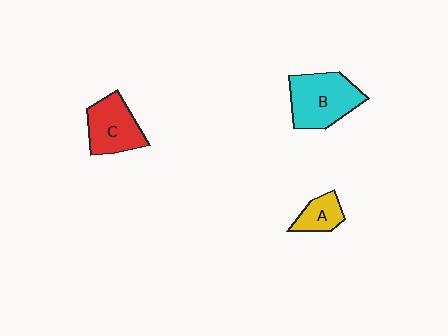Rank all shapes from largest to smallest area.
From largest to smallest: B (cyan), C (red), A (yellow).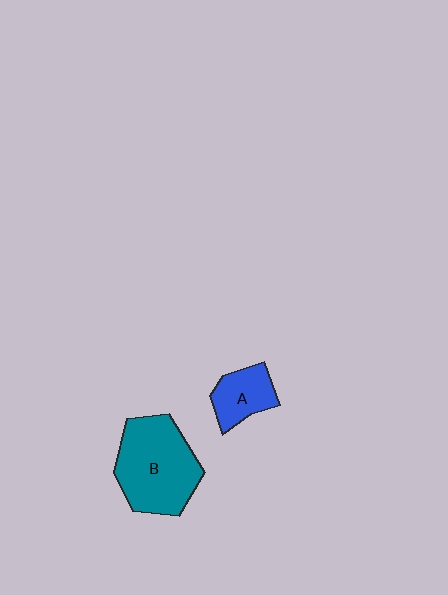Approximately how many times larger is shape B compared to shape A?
Approximately 2.2 times.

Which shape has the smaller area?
Shape A (blue).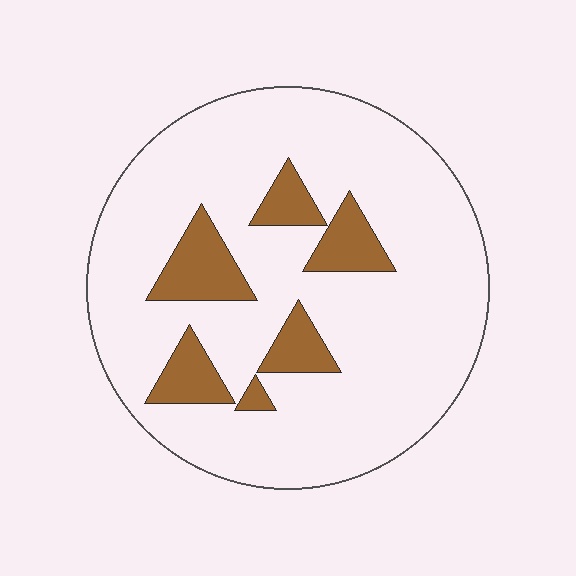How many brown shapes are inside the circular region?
6.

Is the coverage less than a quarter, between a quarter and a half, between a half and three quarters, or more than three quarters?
Less than a quarter.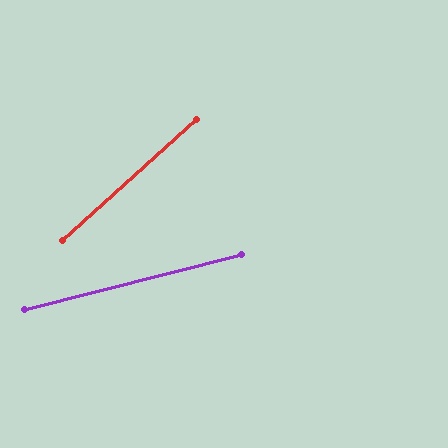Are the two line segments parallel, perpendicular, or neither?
Neither parallel nor perpendicular — they differ by about 28°.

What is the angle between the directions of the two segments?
Approximately 28 degrees.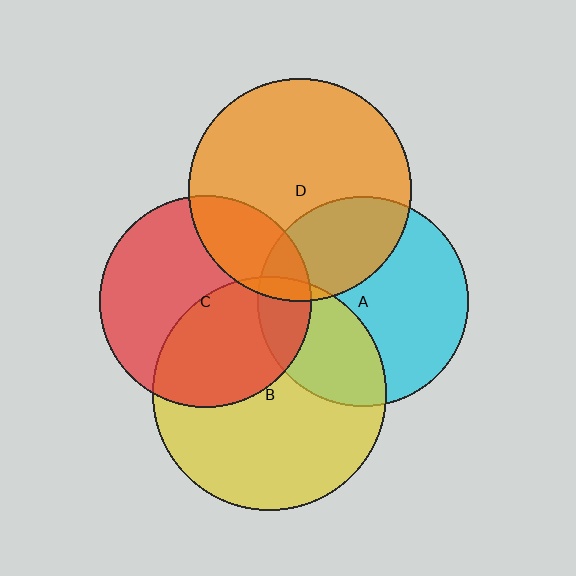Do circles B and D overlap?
Yes.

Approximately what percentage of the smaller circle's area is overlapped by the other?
Approximately 5%.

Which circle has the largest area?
Circle B (yellow).